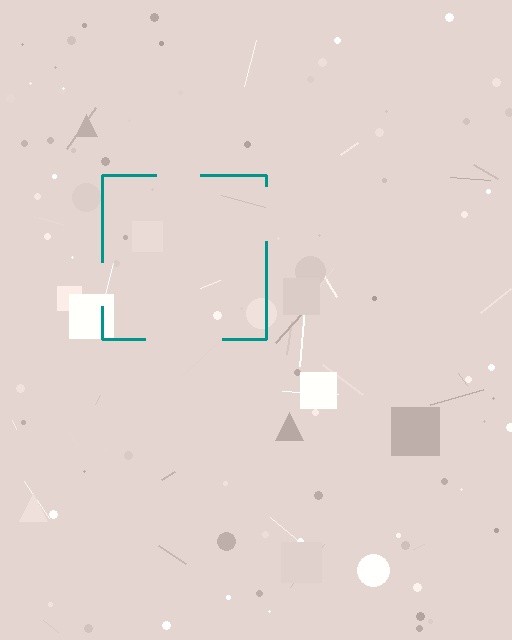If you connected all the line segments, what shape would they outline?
They would outline a square.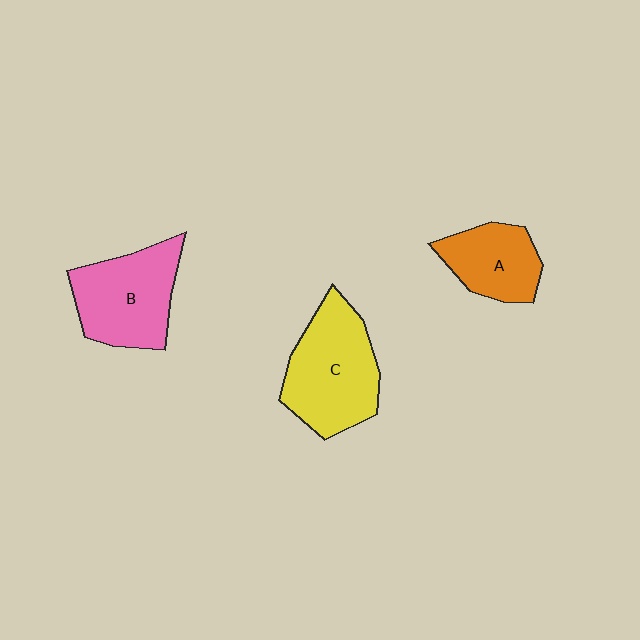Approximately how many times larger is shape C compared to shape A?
Approximately 1.6 times.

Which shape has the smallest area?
Shape A (orange).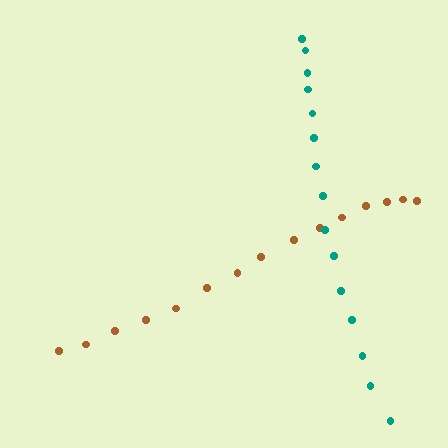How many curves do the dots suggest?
There are 2 distinct paths.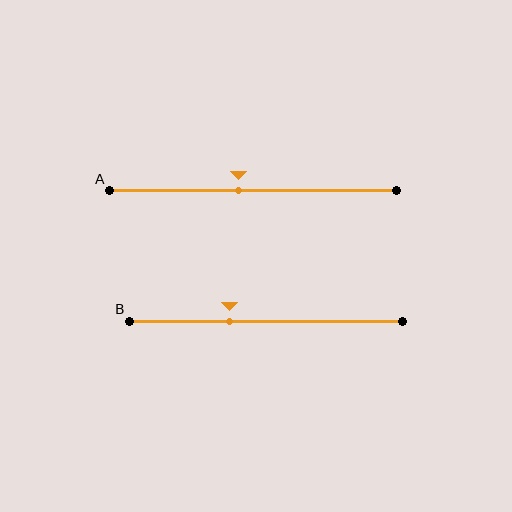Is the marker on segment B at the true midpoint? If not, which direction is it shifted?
No, the marker on segment B is shifted to the left by about 13% of the segment length.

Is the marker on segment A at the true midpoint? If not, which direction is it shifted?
No, the marker on segment A is shifted to the left by about 5% of the segment length.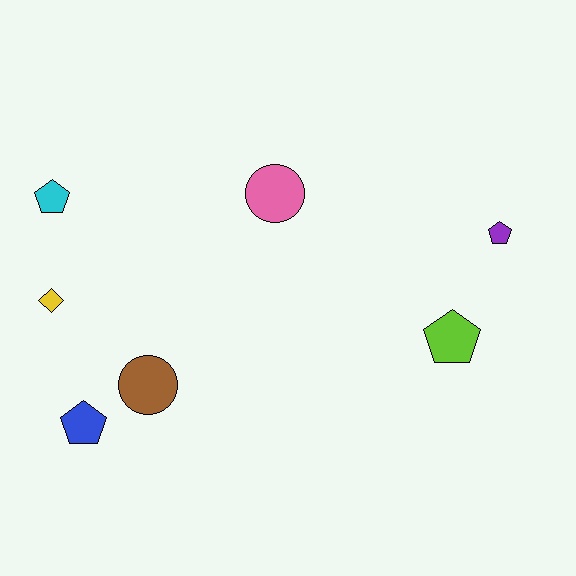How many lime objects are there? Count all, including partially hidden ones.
There is 1 lime object.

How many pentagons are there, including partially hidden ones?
There are 4 pentagons.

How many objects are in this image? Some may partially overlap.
There are 7 objects.